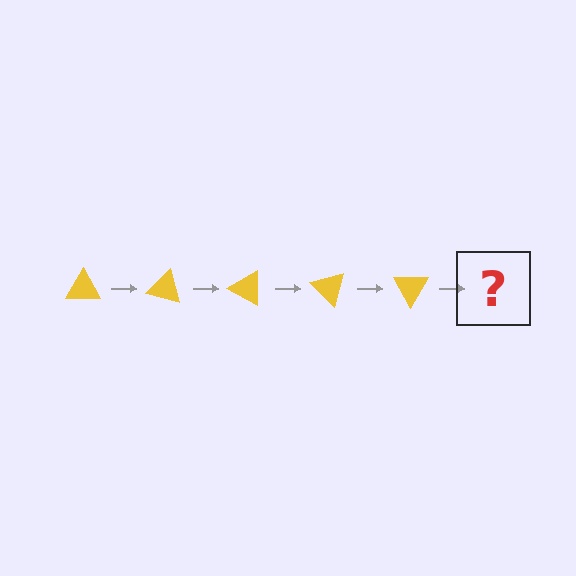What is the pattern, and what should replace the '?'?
The pattern is that the triangle rotates 15 degrees each step. The '?' should be a yellow triangle rotated 75 degrees.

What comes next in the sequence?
The next element should be a yellow triangle rotated 75 degrees.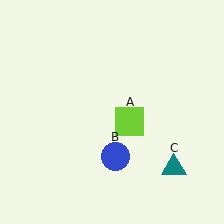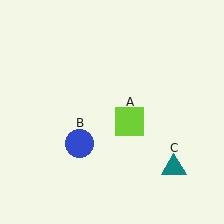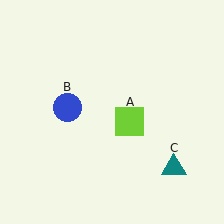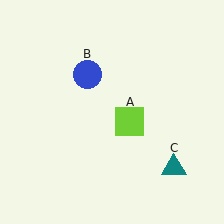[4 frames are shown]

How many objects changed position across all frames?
1 object changed position: blue circle (object B).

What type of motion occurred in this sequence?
The blue circle (object B) rotated clockwise around the center of the scene.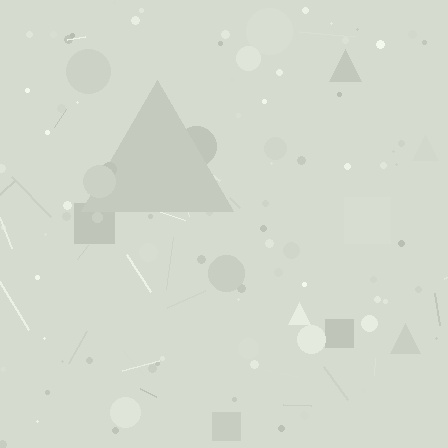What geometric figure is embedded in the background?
A triangle is embedded in the background.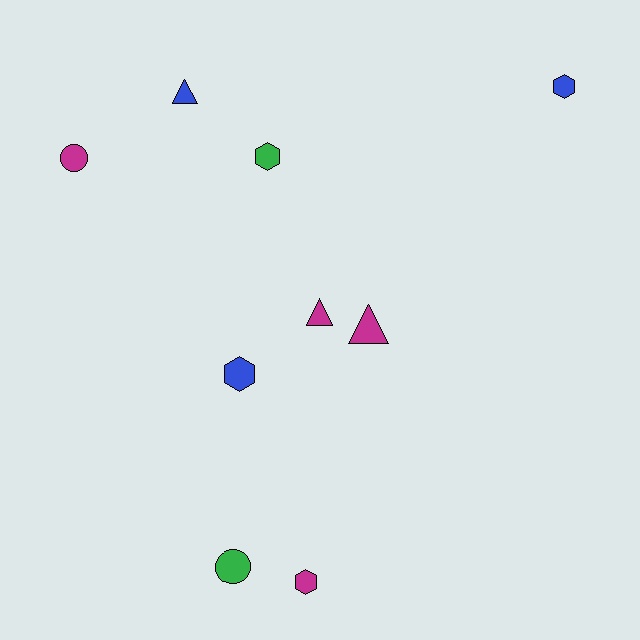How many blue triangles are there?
There is 1 blue triangle.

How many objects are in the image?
There are 9 objects.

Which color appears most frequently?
Magenta, with 4 objects.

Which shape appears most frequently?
Hexagon, with 4 objects.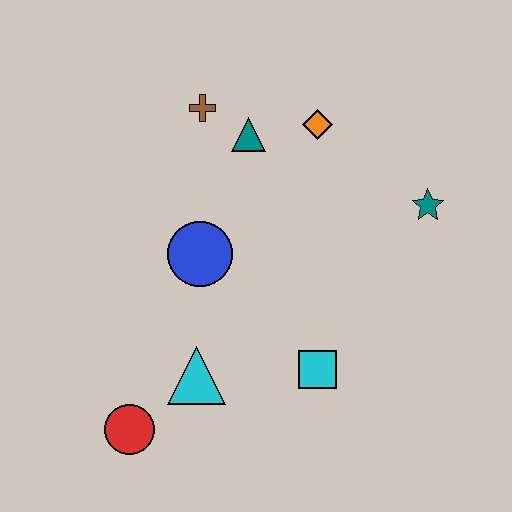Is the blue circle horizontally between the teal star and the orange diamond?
No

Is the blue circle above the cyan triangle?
Yes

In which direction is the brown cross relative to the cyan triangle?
The brown cross is above the cyan triangle.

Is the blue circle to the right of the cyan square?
No